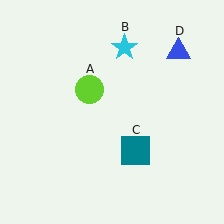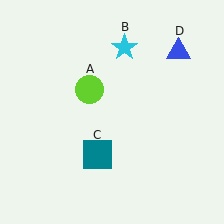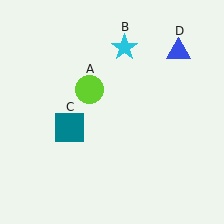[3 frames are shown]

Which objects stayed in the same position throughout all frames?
Lime circle (object A) and cyan star (object B) and blue triangle (object D) remained stationary.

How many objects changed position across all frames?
1 object changed position: teal square (object C).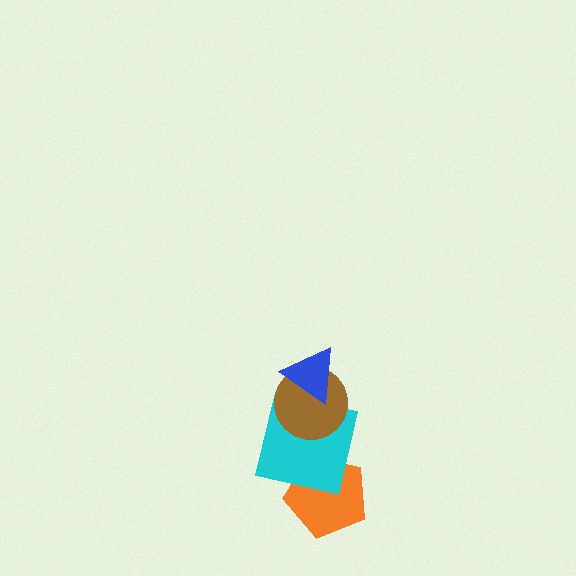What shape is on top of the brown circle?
The blue triangle is on top of the brown circle.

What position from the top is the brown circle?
The brown circle is 2nd from the top.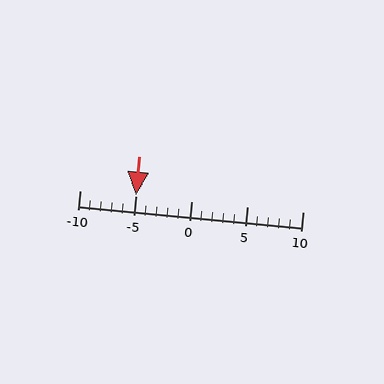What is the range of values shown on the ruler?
The ruler shows values from -10 to 10.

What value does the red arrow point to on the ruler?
The red arrow points to approximately -5.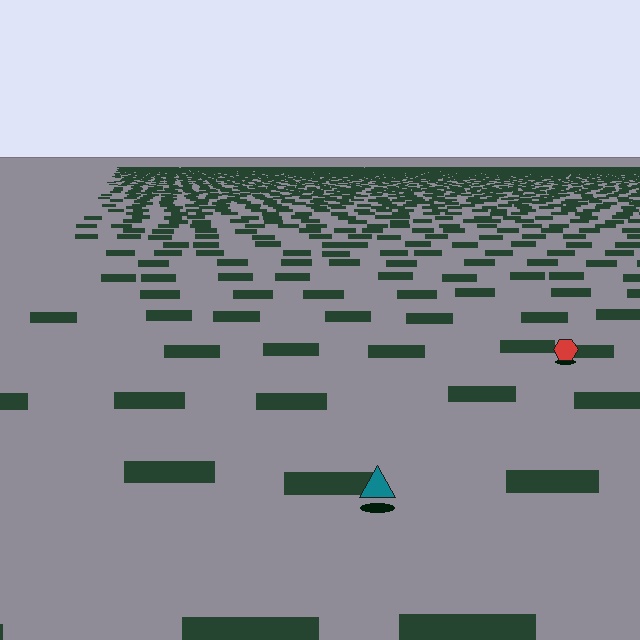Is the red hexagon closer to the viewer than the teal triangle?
No. The teal triangle is closer — you can tell from the texture gradient: the ground texture is coarser near it.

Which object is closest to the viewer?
The teal triangle is closest. The texture marks near it are larger and more spread out.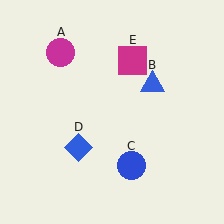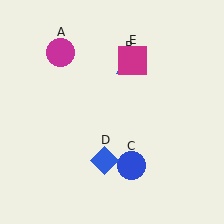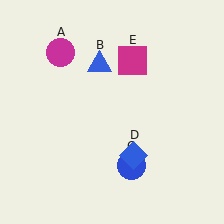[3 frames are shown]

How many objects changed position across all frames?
2 objects changed position: blue triangle (object B), blue diamond (object D).